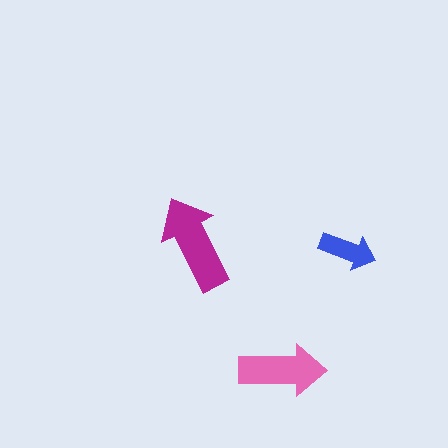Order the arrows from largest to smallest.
the magenta one, the pink one, the blue one.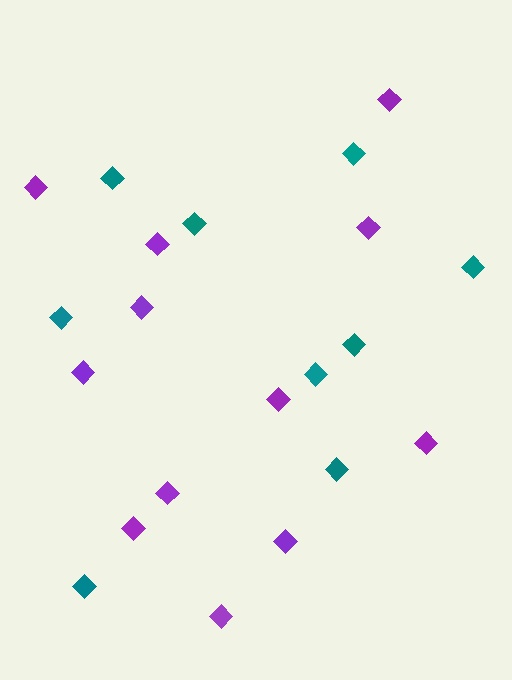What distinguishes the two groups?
There are 2 groups: one group of teal diamonds (9) and one group of purple diamonds (12).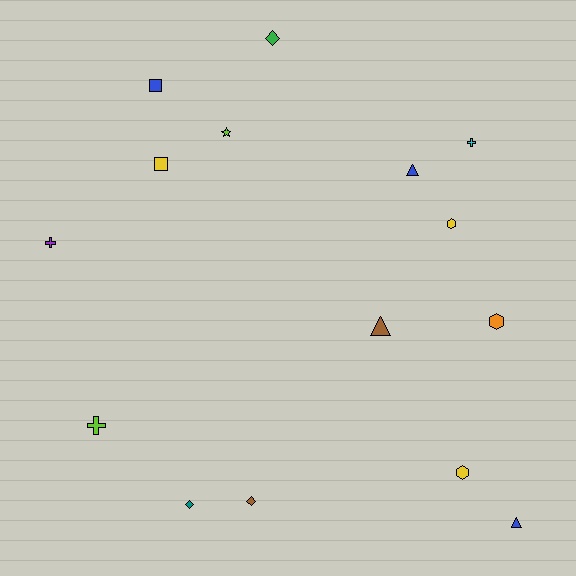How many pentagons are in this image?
There are no pentagons.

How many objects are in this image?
There are 15 objects.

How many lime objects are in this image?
There are 2 lime objects.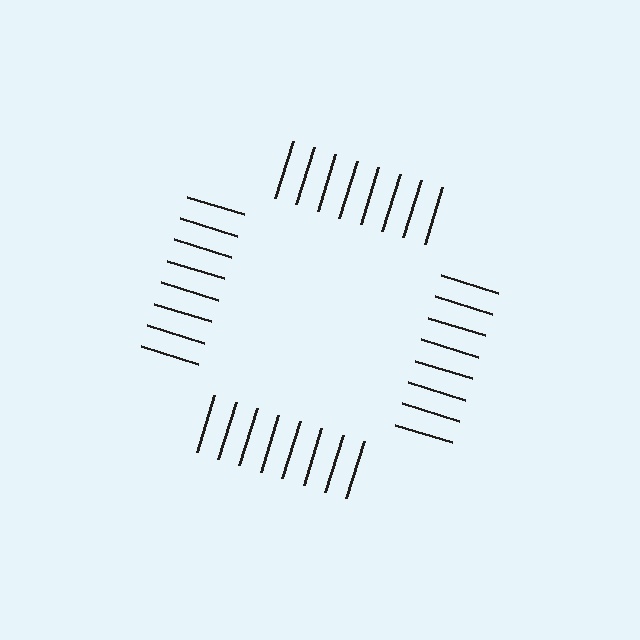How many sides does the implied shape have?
4 sides — the line-ends trace a square.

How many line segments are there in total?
32 — 8 along each of the 4 edges.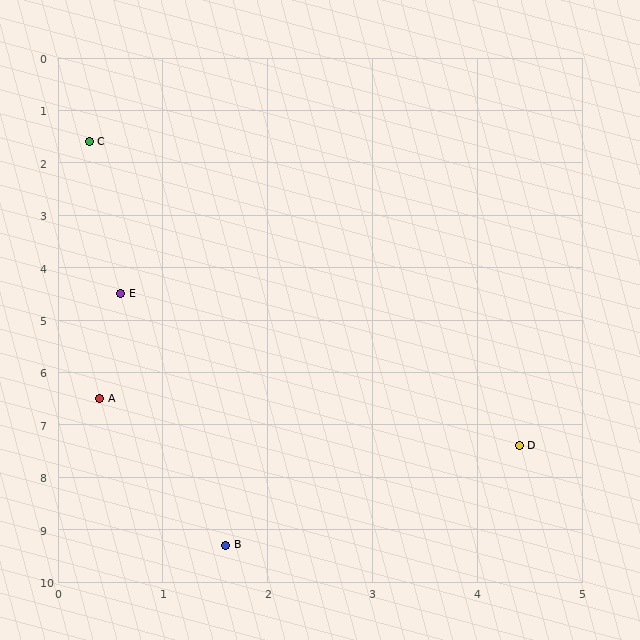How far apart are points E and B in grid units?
Points E and B are about 4.9 grid units apart.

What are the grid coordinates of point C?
Point C is at approximately (0.3, 1.6).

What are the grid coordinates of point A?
Point A is at approximately (0.4, 6.5).